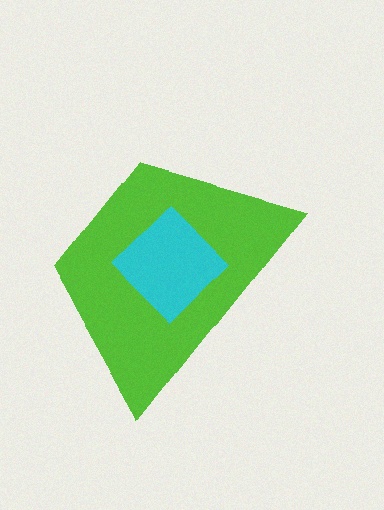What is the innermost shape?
The cyan diamond.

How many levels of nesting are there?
2.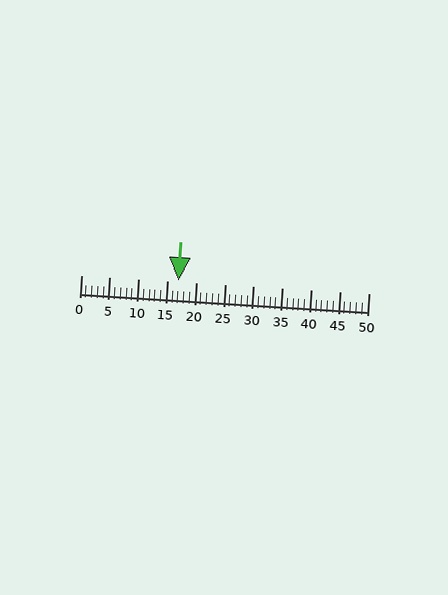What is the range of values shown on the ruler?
The ruler shows values from 0 to 50.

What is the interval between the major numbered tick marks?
The major tick marks are spaced 5 units apart.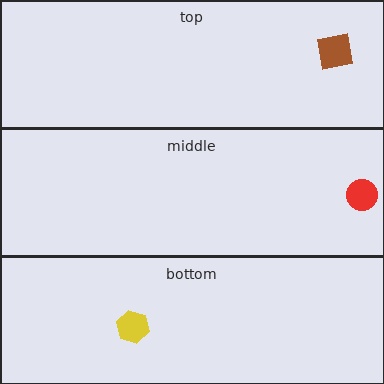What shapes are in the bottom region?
The yellow hexagon.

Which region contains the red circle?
The middle region.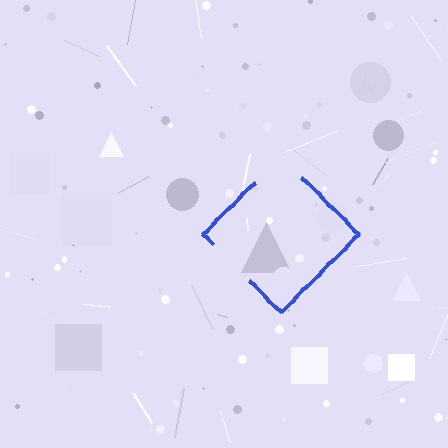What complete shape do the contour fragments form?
The contour fragments form a diamond.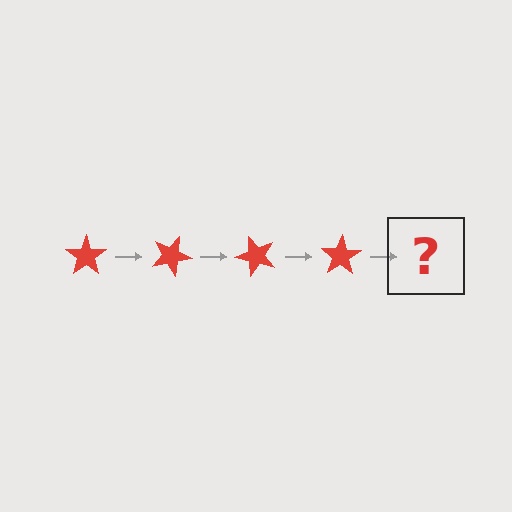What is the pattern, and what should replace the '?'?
The pattern is that the star rotates 25 degrees each step. The '?' should be a red star rotated 100 degrees.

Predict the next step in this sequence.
The next step is a red star rotated 100 degrees.